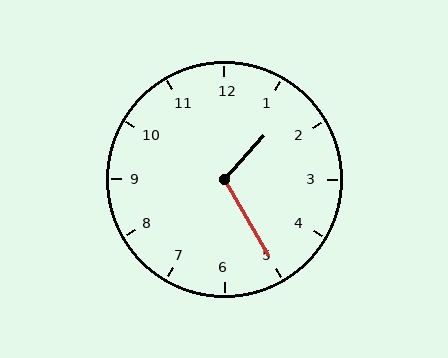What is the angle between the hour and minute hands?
Approximately 108 degrees.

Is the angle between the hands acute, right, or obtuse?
It is obtuse.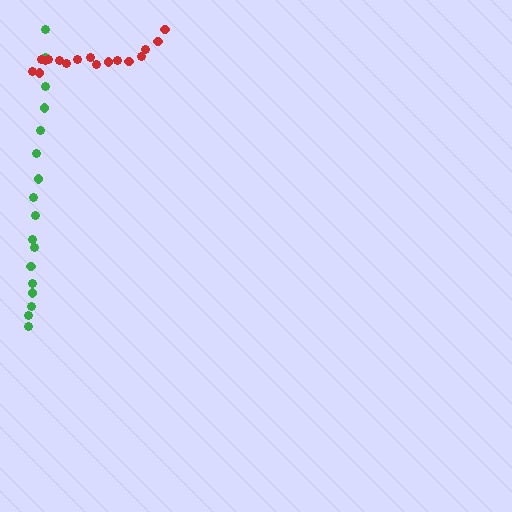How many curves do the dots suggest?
There are 2 distinct paths.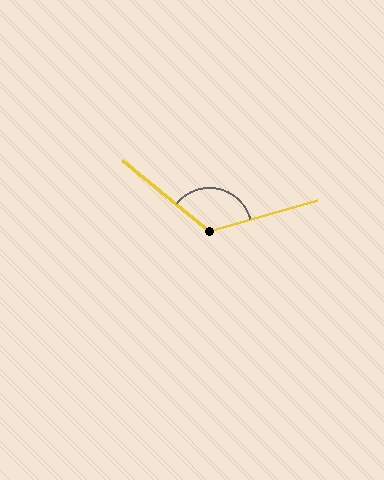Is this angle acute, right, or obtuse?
It is obtuse.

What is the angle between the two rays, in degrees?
Approximately 125 degrees.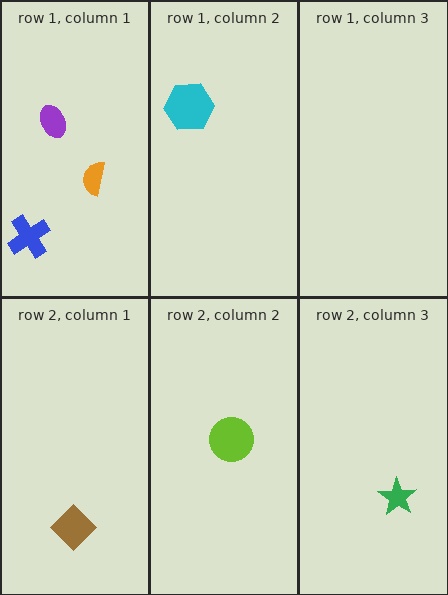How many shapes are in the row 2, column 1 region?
1.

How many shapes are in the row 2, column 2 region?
1.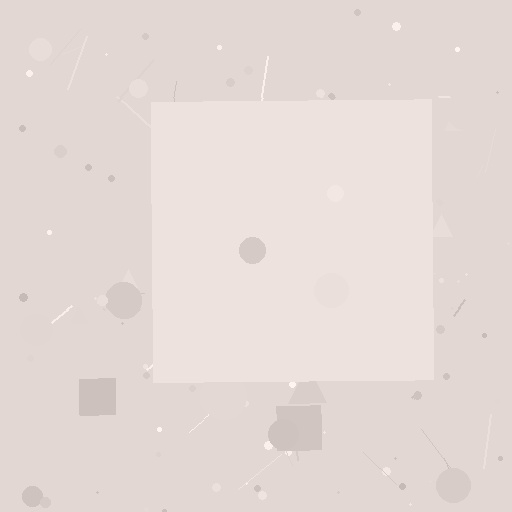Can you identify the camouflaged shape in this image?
The camouflaged shape is a square.